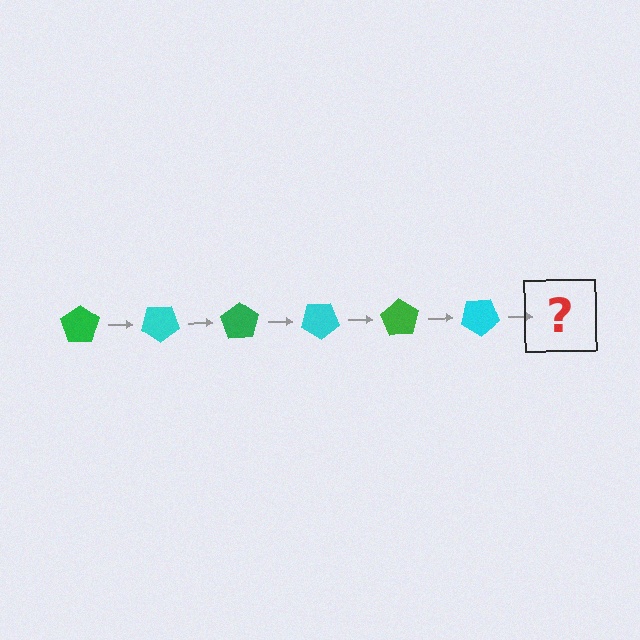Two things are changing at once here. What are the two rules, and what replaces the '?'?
The two rules are that it rotates 35 degrees each step and the color cycles through green and cyan. The '?' should be a green pentagon, rotated 210 degrees from the start.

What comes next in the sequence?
The next element should be a green pentagon, rotated 210 degrees from the start.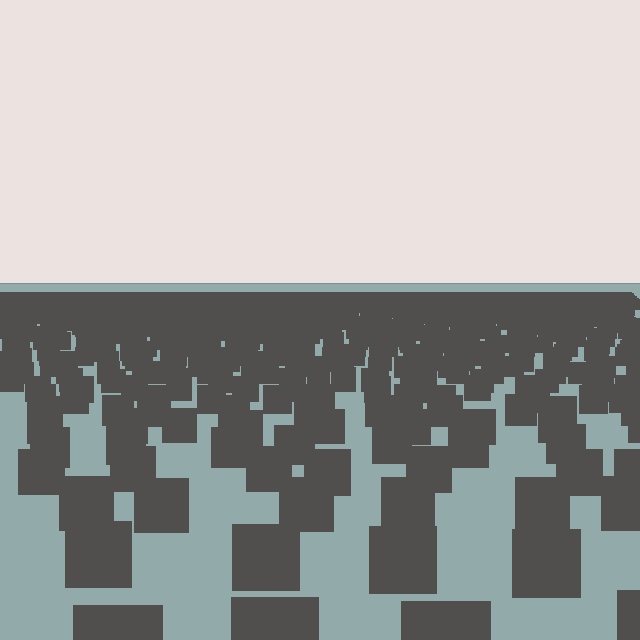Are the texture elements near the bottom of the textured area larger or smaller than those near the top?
Larger. Near the bottom, elements are closer to the viewer and appear at a bigger on-screen size.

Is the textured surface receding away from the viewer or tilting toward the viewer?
The surface is receding away from the viewer. Texture elements get smaller and denser toward the top.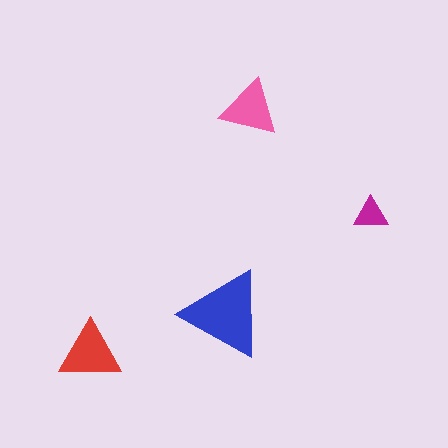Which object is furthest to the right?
The magenta triangle is rightmost.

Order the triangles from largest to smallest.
the blue one, the red one, the pink one, the magenta one.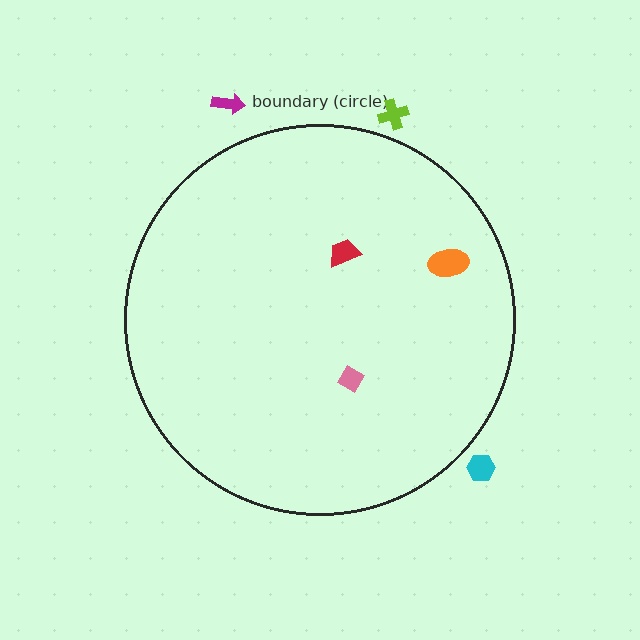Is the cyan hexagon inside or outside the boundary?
Outside.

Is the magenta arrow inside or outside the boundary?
Outside.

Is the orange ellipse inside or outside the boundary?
Inside.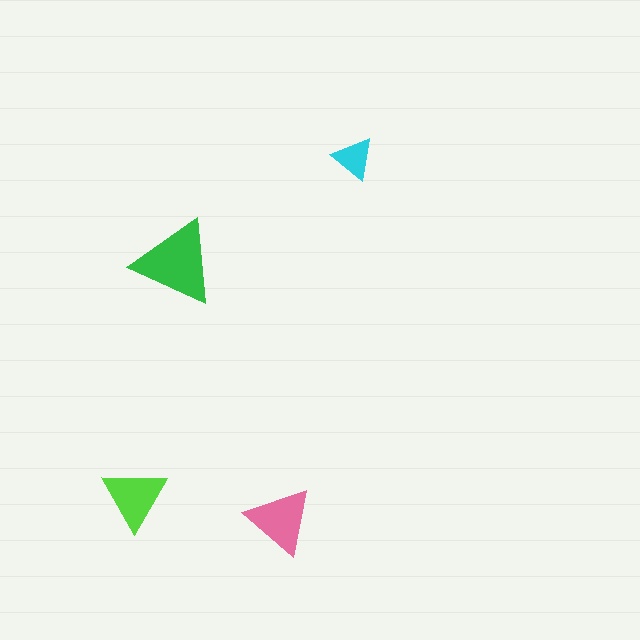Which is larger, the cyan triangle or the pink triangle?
The pink one.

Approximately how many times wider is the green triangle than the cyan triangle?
About 2 times wider.